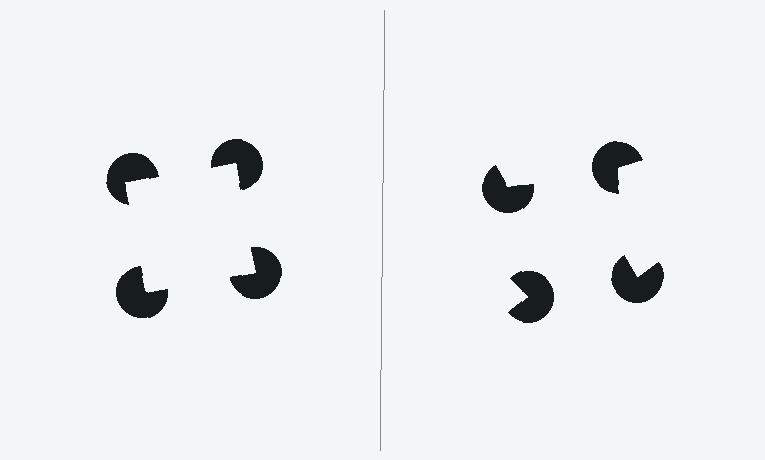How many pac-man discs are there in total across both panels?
8 — 4 on each side.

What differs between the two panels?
The pac-man discs are positioned identically on both sides; only the wedge orientations differ. On the left they align to a square; on the right they are misaligned.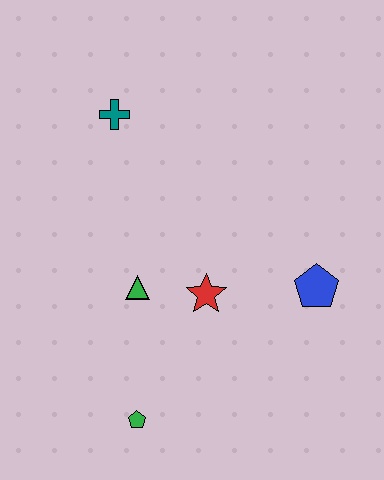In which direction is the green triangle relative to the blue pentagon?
The green triangle is to the left of the blue pentagon.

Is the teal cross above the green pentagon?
Yes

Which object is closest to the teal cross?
The green triangle is closest to the teal cross.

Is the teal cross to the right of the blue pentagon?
No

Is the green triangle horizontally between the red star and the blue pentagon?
No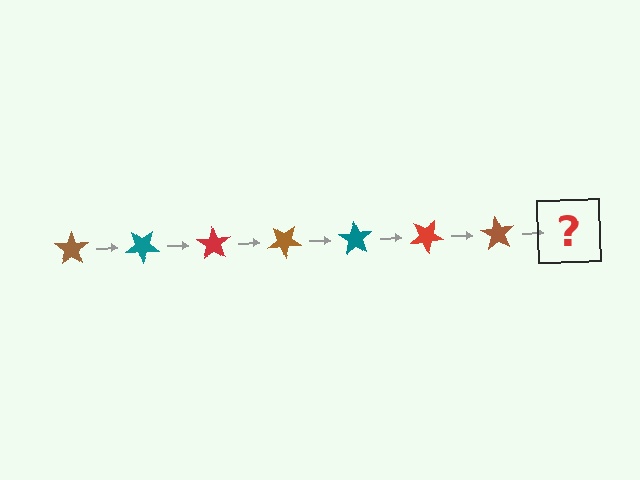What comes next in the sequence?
The next element should be a teal star, rotated 245 degrees from the start.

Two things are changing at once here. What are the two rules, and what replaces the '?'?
The two rules are that it rotates 35 degrees each step and the color cycles through brown, teal, and red. The '?' should be a teal star, rotated 245 degrees from the start.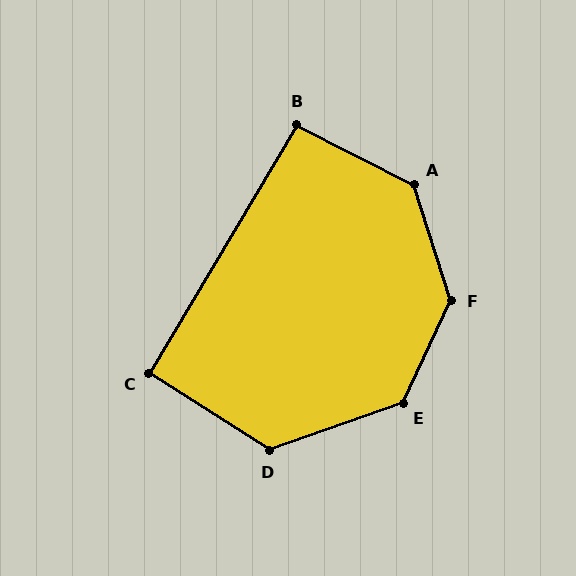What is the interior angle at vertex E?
Approximately 134 degrees (obtuse).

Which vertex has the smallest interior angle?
C, at approximately 92 degrees.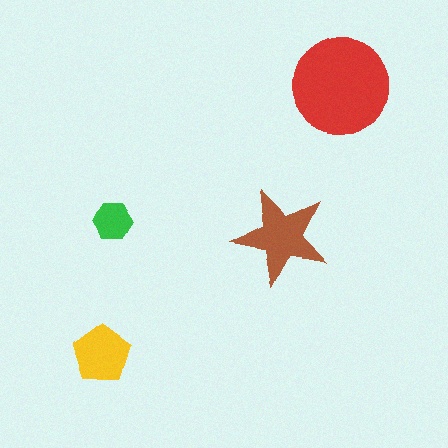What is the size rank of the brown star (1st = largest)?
2nd.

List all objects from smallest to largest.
The green hexagon, the yellow pentagon, the brown star, the red circle.